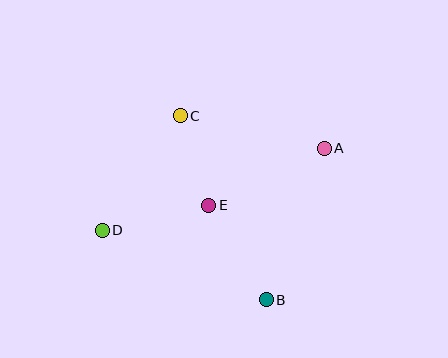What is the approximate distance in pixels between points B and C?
The distance between B and C is approximately 203 pixels.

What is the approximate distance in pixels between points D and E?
The distance between D and E is approximately 109 pixels.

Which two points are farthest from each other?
Points A and D are farthest from each other.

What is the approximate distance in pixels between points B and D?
The distance between B and D is approximately 179 pixels.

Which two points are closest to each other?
Points C and E are closest to each other.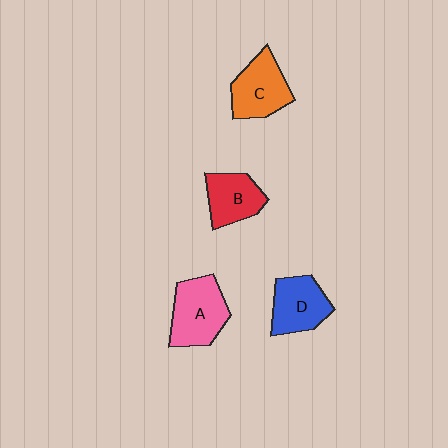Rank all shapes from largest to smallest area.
From largest to smallest: A (pink), C (orange), D (blue), B (red).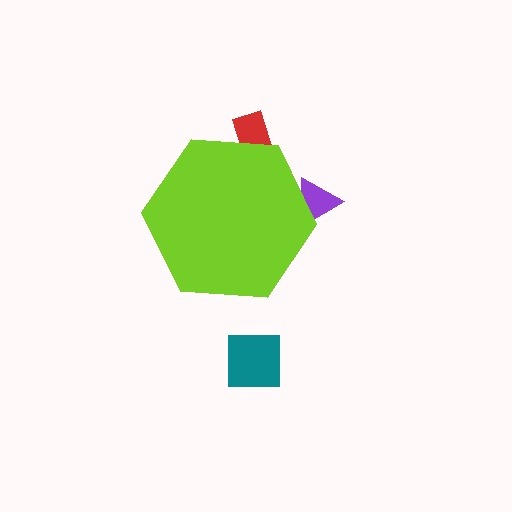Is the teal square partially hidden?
No, the teal square is fully visible.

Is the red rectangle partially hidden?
Yes, the red rectangle is partially hidden behind the lime hexagon.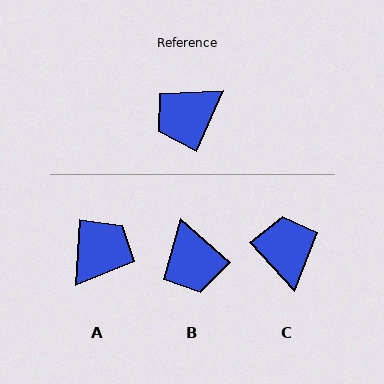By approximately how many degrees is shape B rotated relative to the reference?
Approximately 73 degrees counter-clockwise.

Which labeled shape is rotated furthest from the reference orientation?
A, about 160 degrees away.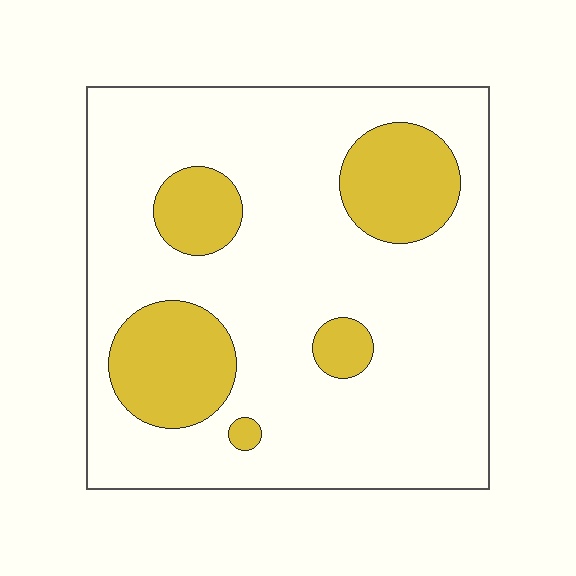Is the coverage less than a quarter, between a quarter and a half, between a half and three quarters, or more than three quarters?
Less than a quarter.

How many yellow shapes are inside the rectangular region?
5.